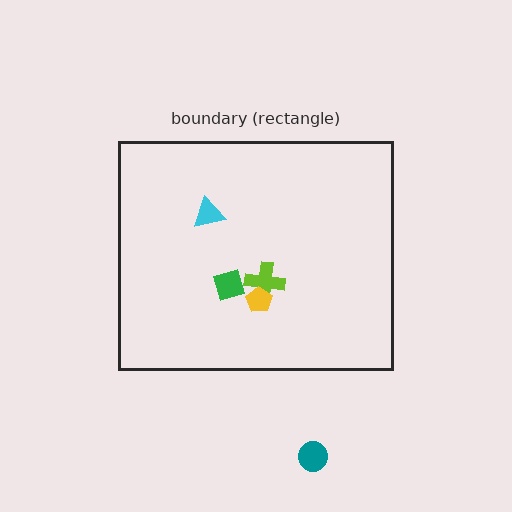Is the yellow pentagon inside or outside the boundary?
Inside.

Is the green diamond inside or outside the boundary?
Inside.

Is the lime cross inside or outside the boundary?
Inside.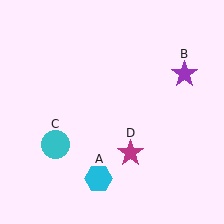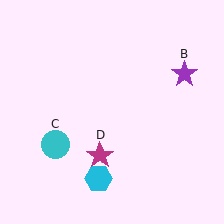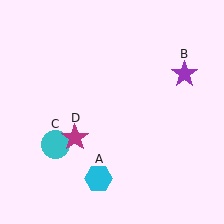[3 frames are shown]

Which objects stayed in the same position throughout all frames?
Cyan hexagon (object A) and purple star (object B) and cyan circle (object C) remained stationary.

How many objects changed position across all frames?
1 object changed position: magenta star (object D).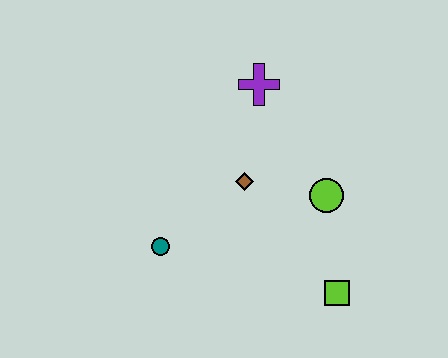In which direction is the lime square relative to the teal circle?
The lime square is to the right of the teal circle.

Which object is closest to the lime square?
The lime circle is closest to the lime square.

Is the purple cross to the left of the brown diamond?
No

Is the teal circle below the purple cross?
Yes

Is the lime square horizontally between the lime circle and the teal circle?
No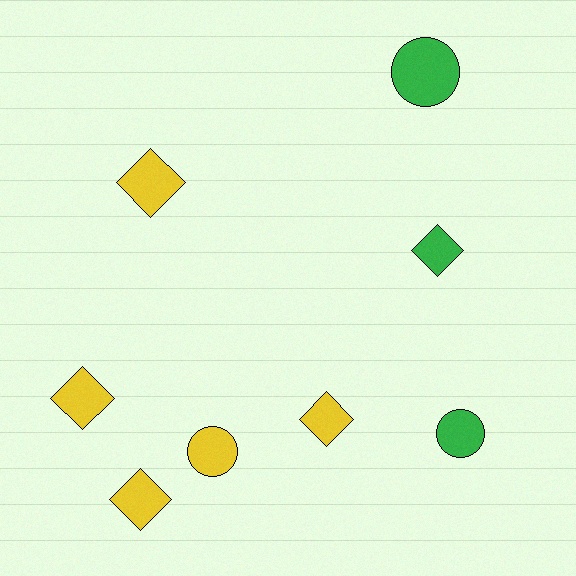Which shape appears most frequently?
Diamond, with 5 objects.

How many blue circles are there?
There are no blue circles.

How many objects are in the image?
There are 8 objects.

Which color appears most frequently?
Yellow, with 5 objects.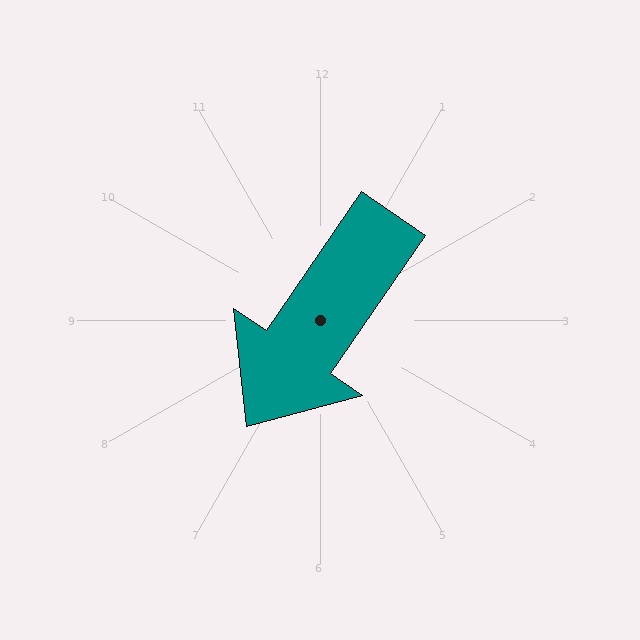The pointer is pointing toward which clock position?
Roughly 7 o'clock.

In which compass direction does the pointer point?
Southwest.